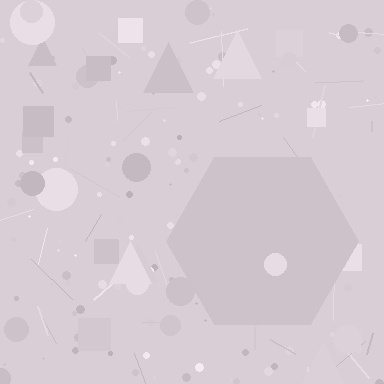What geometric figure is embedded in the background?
A hexagon is embedded in the background.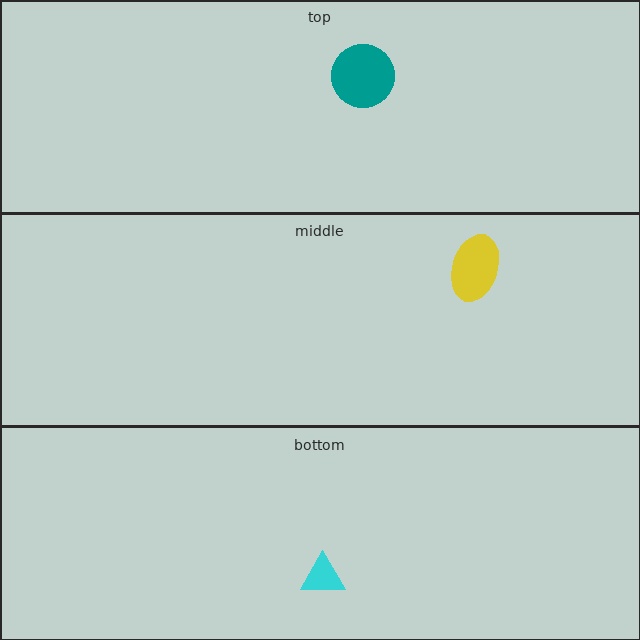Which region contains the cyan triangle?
The bottom region.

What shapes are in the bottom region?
The cyan triangle.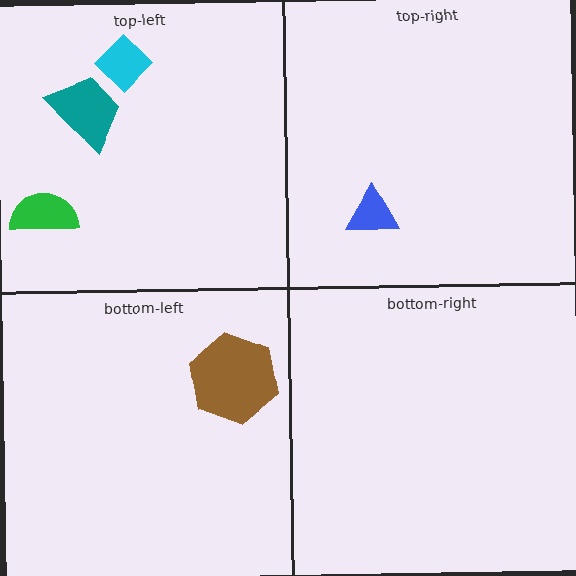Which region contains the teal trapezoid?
The top-left region.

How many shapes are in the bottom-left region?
1.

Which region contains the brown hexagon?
The bottom-left region.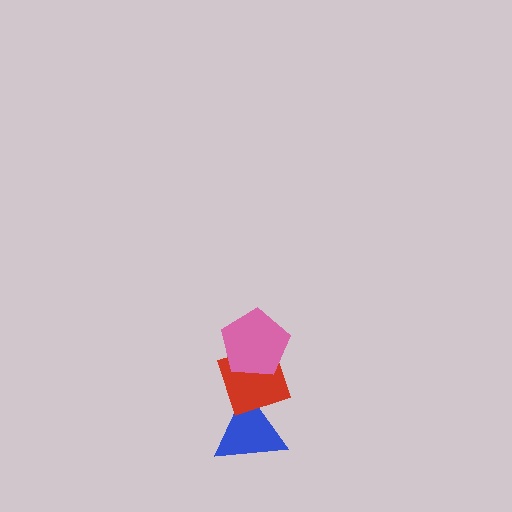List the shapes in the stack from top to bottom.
From top to bottom: the pink pentagon, the red diamond, the blue triangle.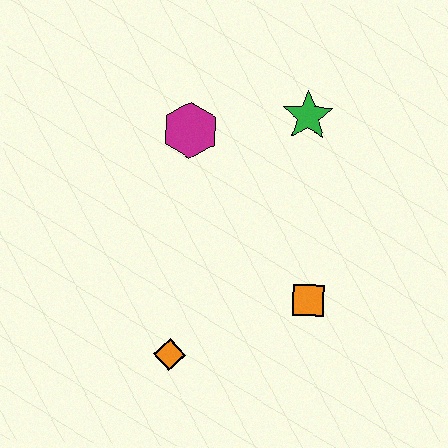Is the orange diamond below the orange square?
Yes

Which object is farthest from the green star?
The orange diamond is farthest from the green star.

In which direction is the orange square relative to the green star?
The orange square is below the green star.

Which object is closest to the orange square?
The orange diamond is closest to the orange square.